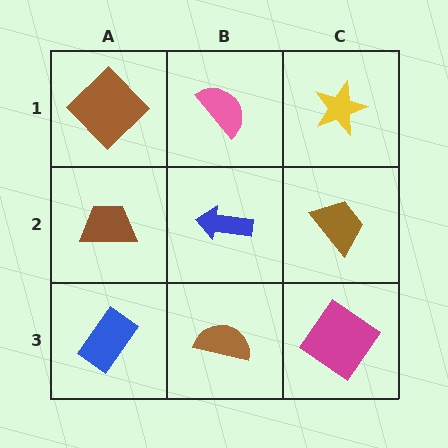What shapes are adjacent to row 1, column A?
A brown trapezoid (row 2, column A), a pink semicircle (row 1, column B).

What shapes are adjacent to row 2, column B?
A pink semicircle (row 1, column B), a brown semicircle (row 3, column B), a brown trapezoid (row 2, column A), a brown trapezoid (row 2, column C).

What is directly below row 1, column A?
A brown trapezoid.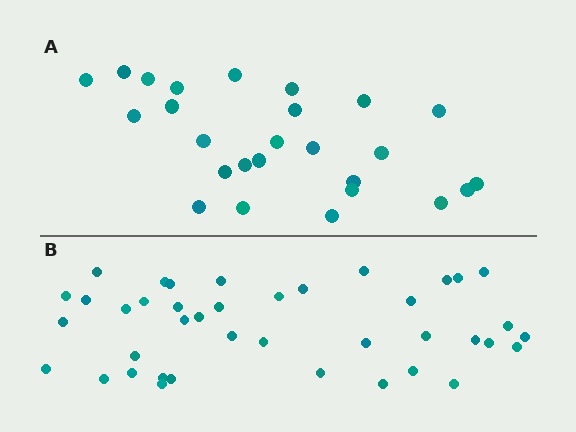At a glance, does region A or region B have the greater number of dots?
Region B (the bottom region) has more dots.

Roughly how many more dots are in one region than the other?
Region B has approximately 15 more dots than region A.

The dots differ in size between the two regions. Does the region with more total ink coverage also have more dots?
No. Region A has more total ink coverage because its dots are larger, but region B actually contains more individual dots. Total area can be misleading — the number of items is what matters here.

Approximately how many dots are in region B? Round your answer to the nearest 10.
About 40 dots.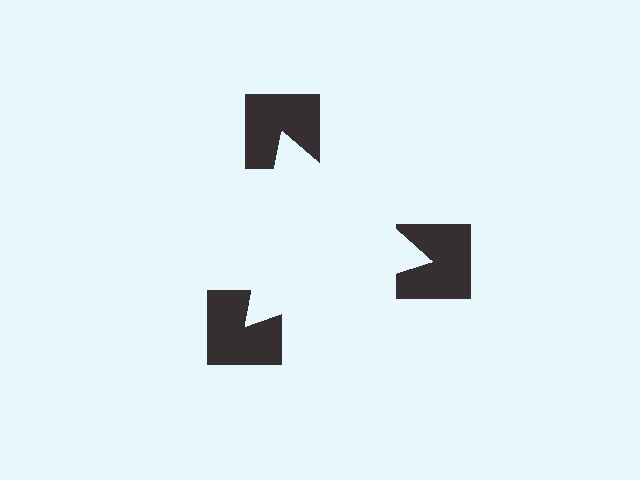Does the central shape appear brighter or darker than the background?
It typically appears slightly brighter than the background, even though no actual brightness change is drawn.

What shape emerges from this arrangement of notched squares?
An illusory triangle — its edges are inferred from the aligned wedge cuts in the notched squares, not physically drawn.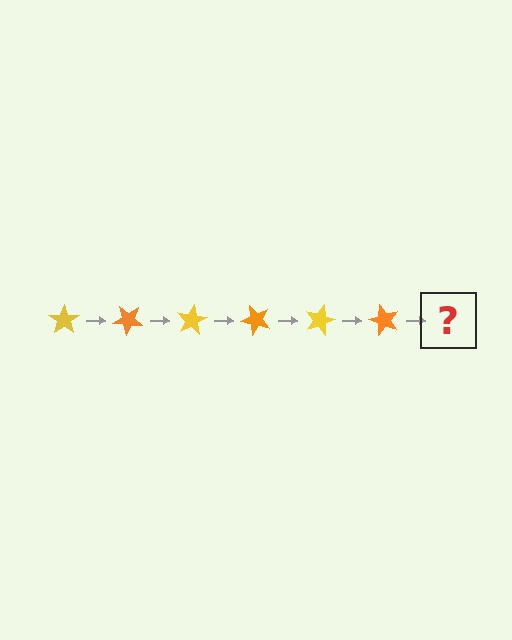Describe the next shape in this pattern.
It should be a yellow star, rotated 240 degrees from the start.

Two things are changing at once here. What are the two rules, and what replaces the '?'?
The two rules are that it rotates 40 degrees each step and the color cycles through yellow and orange. The '?' should be a yellow star, rotated 240 degrees from the start.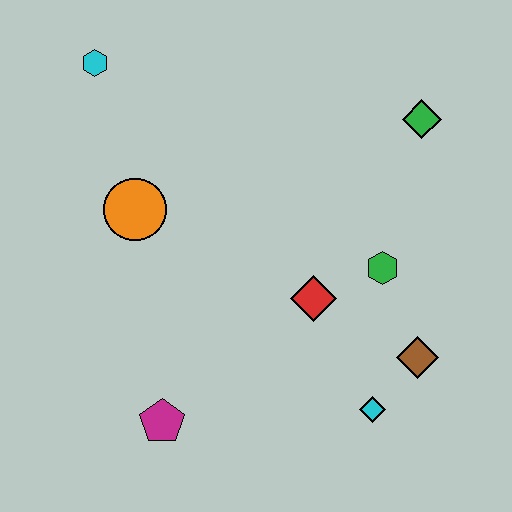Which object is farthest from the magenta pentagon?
The green diamond is farthest from the magenta pentagon.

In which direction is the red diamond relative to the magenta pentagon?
The red diamond is to the right of the magenta pentagon.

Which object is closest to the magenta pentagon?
The red diamond is closest to the magenta pentagon.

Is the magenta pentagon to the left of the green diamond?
Yes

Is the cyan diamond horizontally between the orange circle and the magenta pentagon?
No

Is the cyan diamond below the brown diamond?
Yes